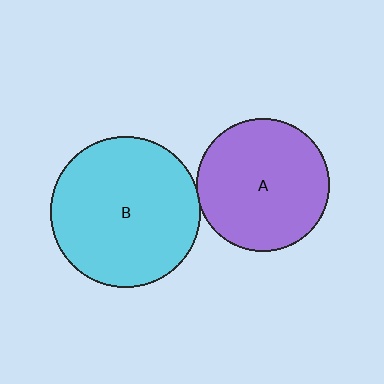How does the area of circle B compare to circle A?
Approximately 1.3 times.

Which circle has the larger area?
Circle B (cyan).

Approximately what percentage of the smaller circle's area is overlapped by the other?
Approximately 5%.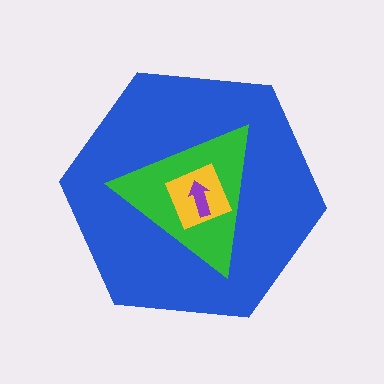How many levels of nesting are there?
4.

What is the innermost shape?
The purple arrow.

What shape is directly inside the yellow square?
The purple arrow.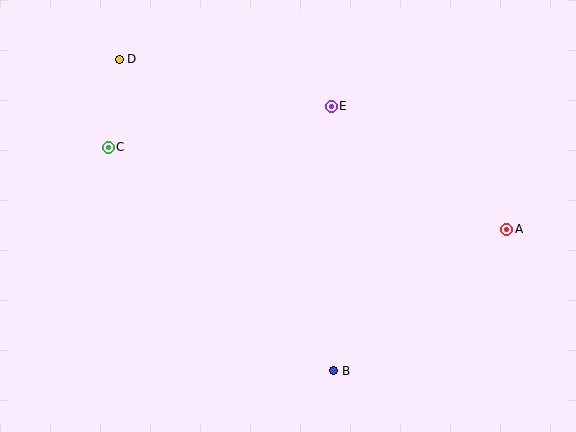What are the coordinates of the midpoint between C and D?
The midpoint between C and D is at (114, 103).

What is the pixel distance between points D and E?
The distance between D and E is 217 pixels.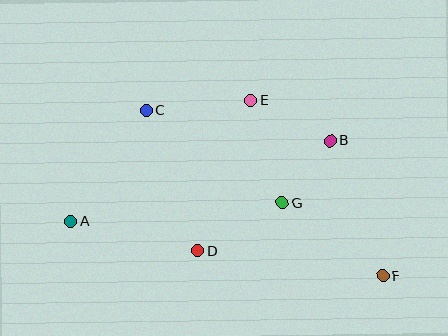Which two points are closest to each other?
Points B and G are closest to each other.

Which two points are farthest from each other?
Points A and F are farthest from each other.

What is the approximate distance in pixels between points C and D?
The distance between C and D is approximately 150 pixels.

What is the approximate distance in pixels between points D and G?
The distance between D and G is approximately 97 pixels.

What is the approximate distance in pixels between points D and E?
The distance between D and E is approximately 160 pixels.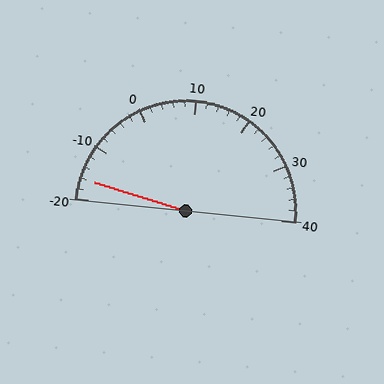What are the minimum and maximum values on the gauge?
The gauge ranges from -20 to 40.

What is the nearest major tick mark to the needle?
The nearest major tick mark is -20.